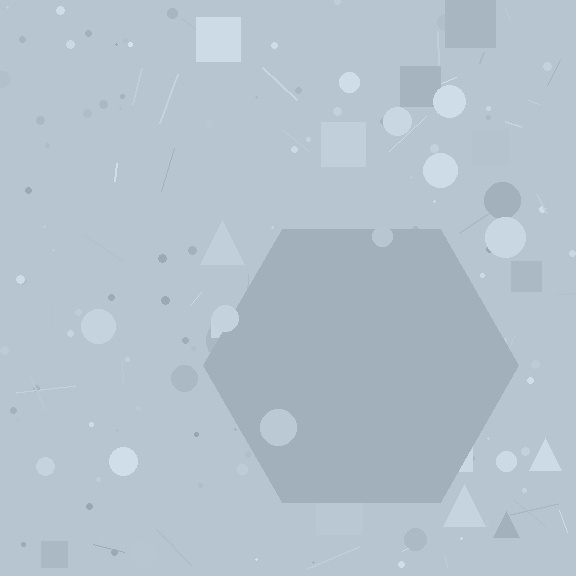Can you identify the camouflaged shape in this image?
The camouflaged shape is a hexagon.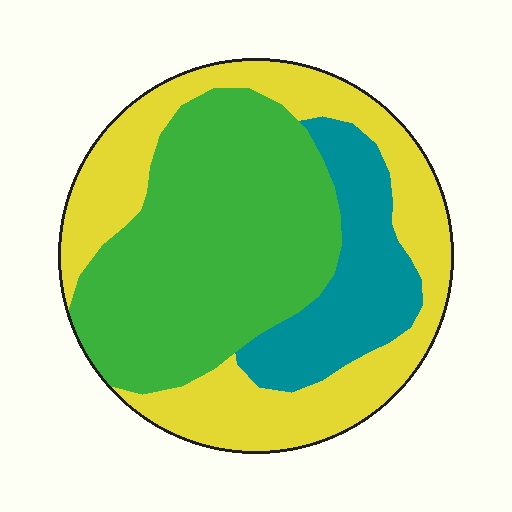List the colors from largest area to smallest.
From largest to smallest: green, yellow, teal.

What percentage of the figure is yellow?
Yellow covers 38% of the figure.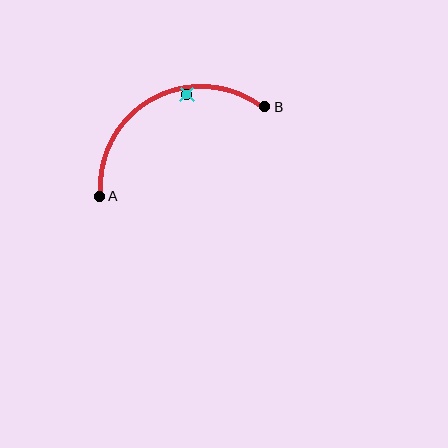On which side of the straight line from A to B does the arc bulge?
The arc bulges above the straight line connecting A and B.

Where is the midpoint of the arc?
The arc midpoint is the point on the curve farthest from the straight line joining A and B. It sits above that line.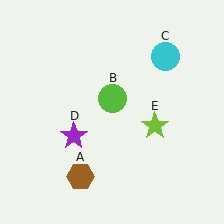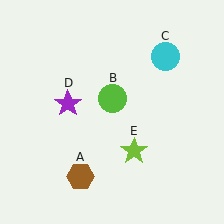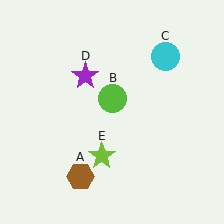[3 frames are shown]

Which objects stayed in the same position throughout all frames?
Brown hexagon (object A) and lime circle (object B) and cyan circle (object C) remained stationary.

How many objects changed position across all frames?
2 objects changed position: purple star (object D), lime star (object E).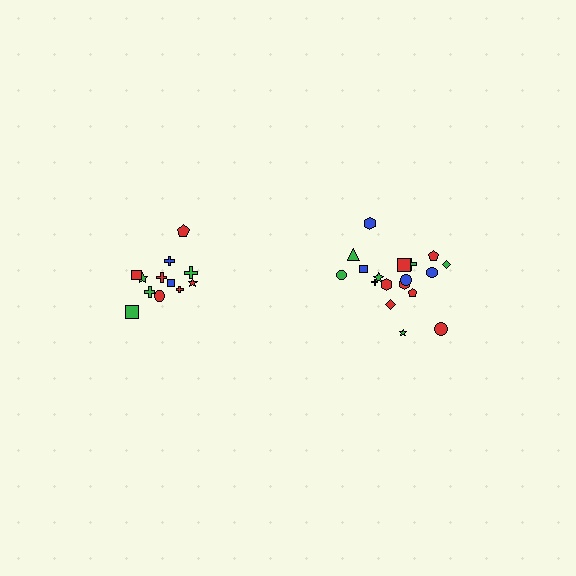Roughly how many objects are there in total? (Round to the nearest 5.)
Roughly 30 objects in total.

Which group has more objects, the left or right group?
The right group.